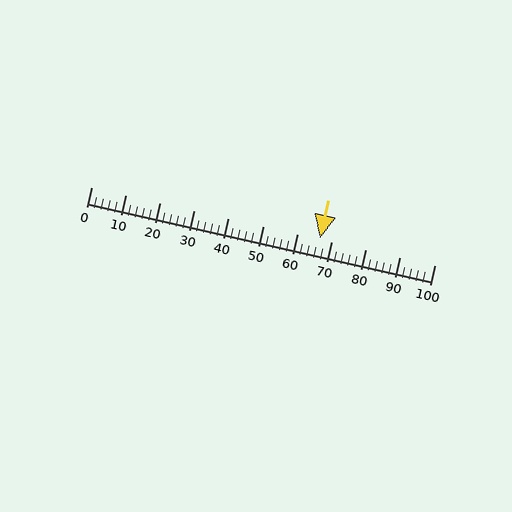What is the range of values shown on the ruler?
The ruler shows values from 0 to 100.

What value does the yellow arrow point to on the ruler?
The yellow arrow points to approximately 67.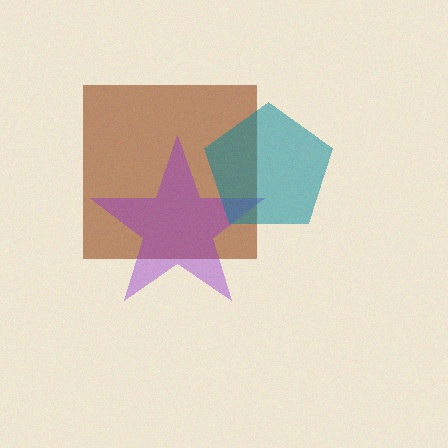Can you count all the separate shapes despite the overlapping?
Yes, there are 3 separate shapes.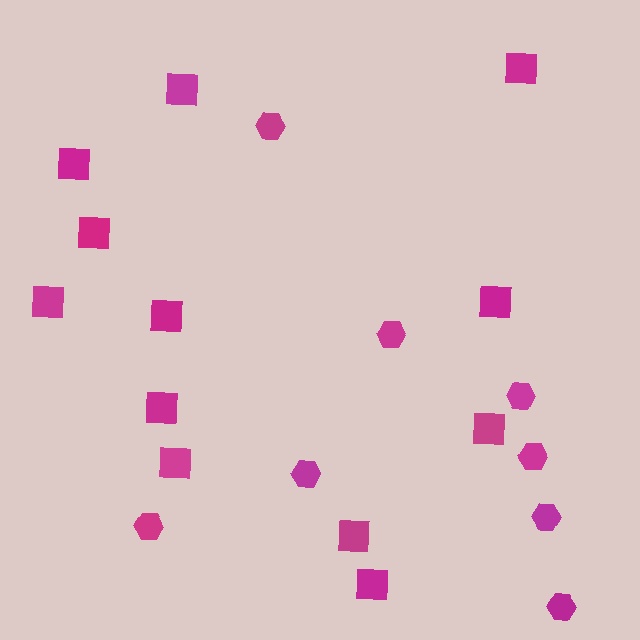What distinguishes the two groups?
There are 2 groups: one group of squares (12) and one group of hexagons (8).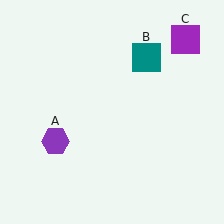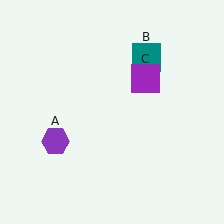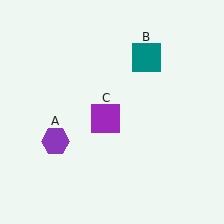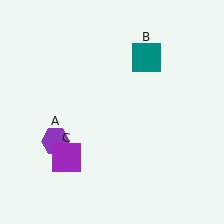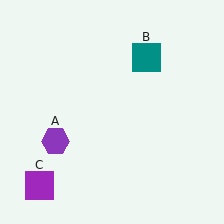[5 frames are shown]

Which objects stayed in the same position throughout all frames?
Purple hexagon (object A) and teal square (object B) remained stationary.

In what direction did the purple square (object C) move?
The purple square (object C) moved down and to the left.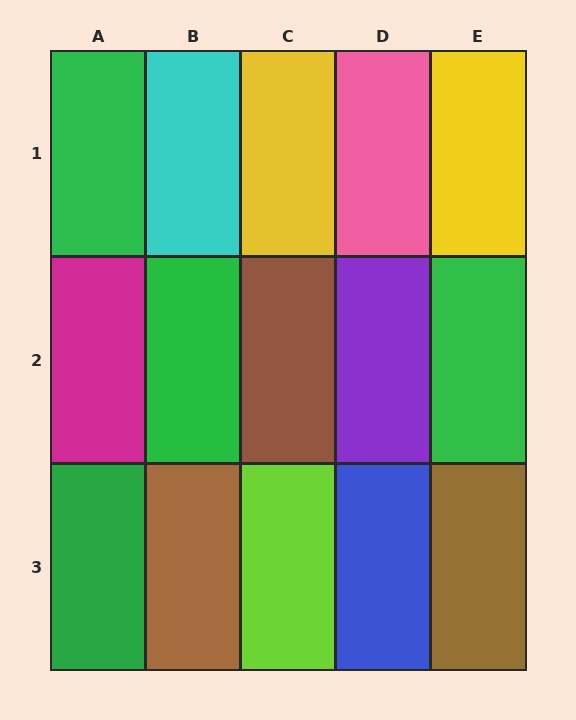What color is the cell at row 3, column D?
Blue.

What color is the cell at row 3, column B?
Brown.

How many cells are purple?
1 cell is purple.